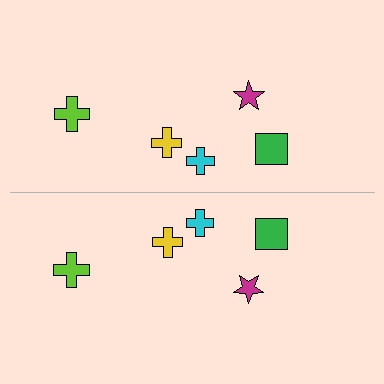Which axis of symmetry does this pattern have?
The pattern has a horizontal axis of symmetry running through the center of the image.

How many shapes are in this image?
There are 10 shapes in this image.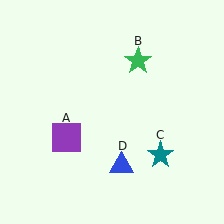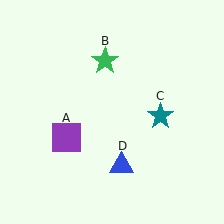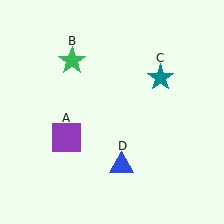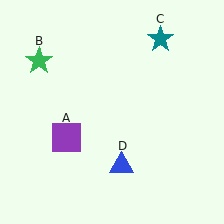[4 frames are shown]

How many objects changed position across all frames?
2 objects changed position: green star (object B), teal star (object C).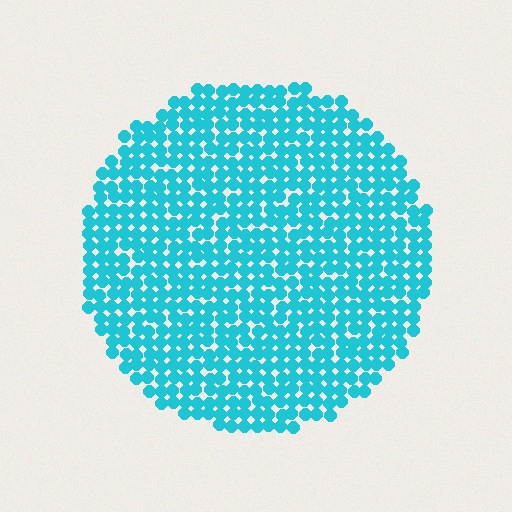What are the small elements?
The small elements are circles.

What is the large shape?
The large shape is a circle.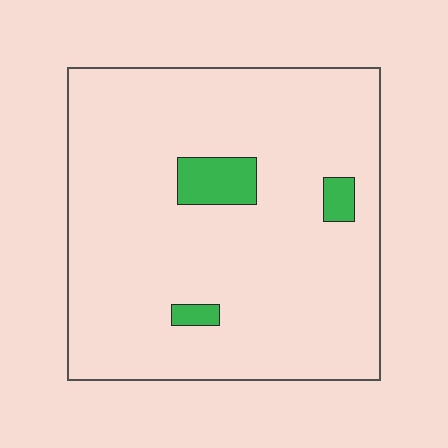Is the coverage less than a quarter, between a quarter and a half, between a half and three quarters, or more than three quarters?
Less than a quarter.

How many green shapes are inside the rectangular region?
3.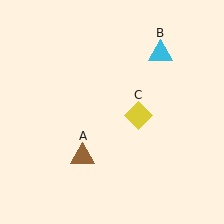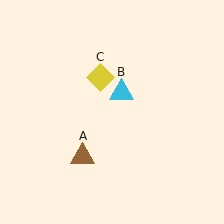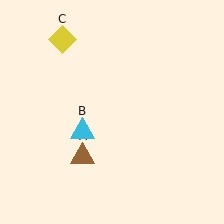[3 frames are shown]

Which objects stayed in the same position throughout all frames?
Brown triangle (object A) remained stationary.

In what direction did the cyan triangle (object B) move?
The cyan triangle (object B) moved down and to the left.